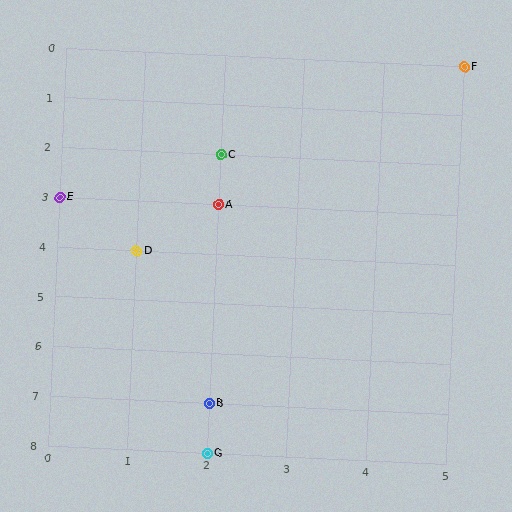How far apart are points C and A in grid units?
Points C and A are 1 row apart.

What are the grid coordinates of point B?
Point B is at grid coordinates (2, 7).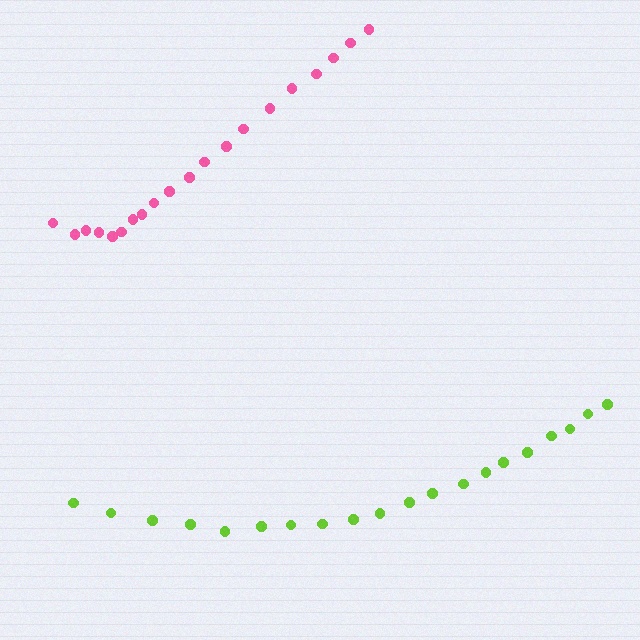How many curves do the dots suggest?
There are 2 distinct paths.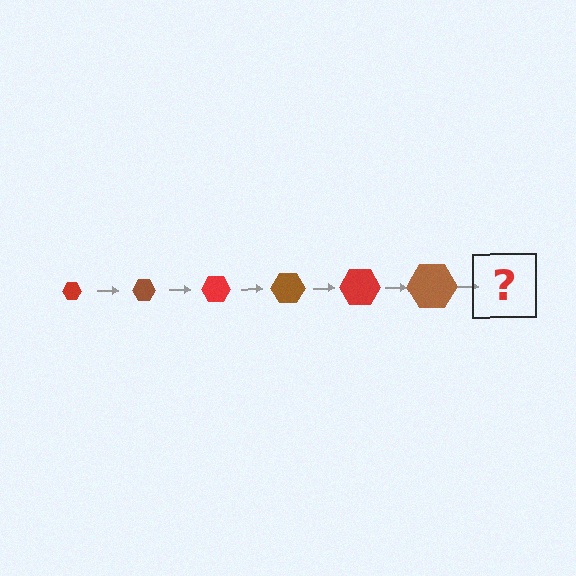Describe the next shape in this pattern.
It should be a red hexagon, larger than the previous one.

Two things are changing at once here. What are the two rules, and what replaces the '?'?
The two rules are that the hexagon grows larger each step and the color cycles through red and brown. The '?' should be a red hexagon, larger than the previous one.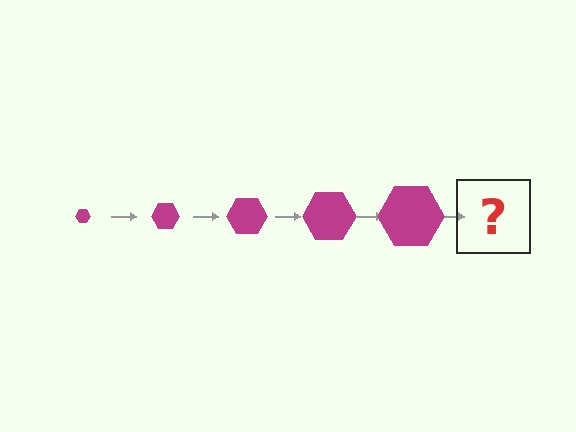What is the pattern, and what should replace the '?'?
The pattern is that the hexagon gets progressively larger each step. The '?' should be a magenta hexagon, larger than the previous one.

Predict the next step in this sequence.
The next step is a magenta hexagon, larger than the previous one.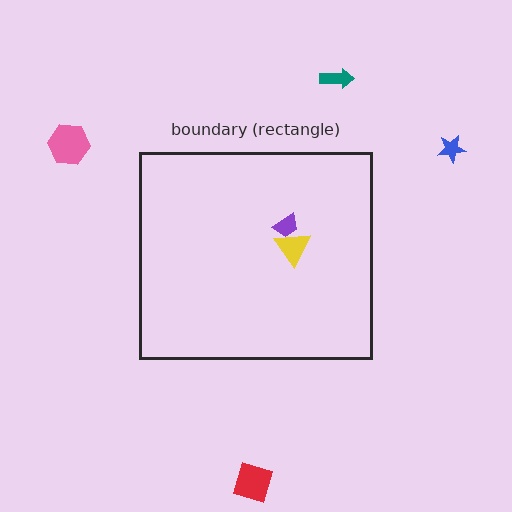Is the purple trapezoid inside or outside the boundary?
Inside.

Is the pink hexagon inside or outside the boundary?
Outside.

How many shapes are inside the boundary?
2 inside, 4 outside.